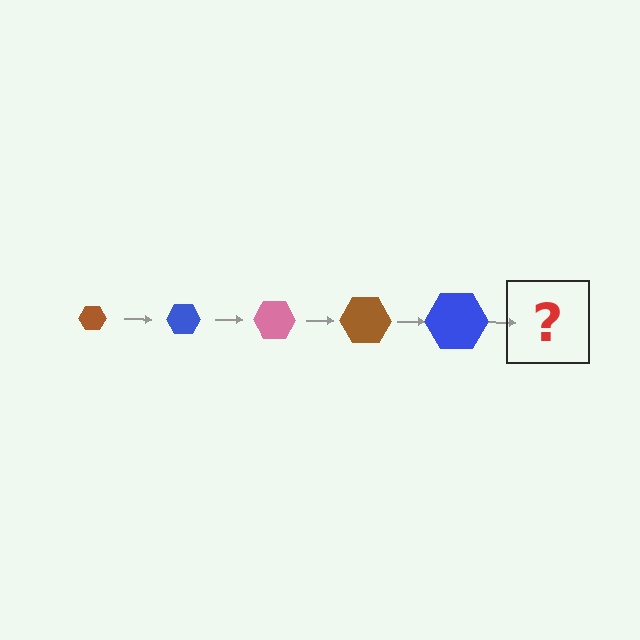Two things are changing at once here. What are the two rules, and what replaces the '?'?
The two rules are that the hexagon grows larger each step and the color cycles through brown, blue, and pink. The '?' should be a pink hexagon, larger than the previous one.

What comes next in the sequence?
The next element should be a pink hexagon, larger than the previous one.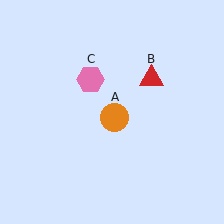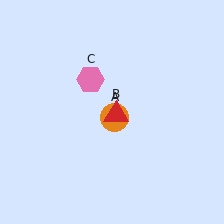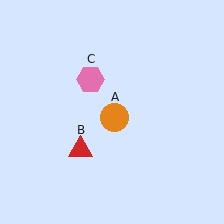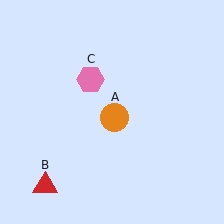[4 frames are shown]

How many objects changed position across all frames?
1 object changed position: red triangle (object B).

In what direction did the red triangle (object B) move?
The red triangle (object B) moved down and to the left.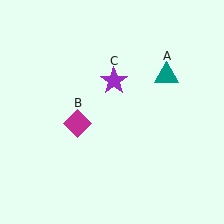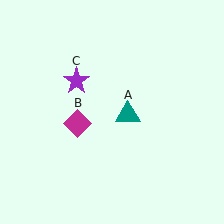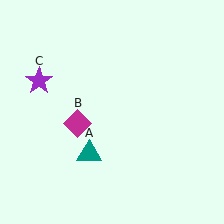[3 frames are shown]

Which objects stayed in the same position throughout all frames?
Magenta diamond (object B) remained stationary.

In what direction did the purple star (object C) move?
The purple star (object C) moved left.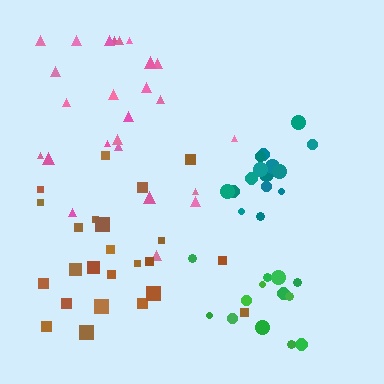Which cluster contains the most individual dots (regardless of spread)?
Pink (27).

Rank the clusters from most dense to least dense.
teal, green, brown, pink.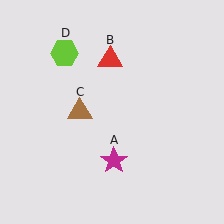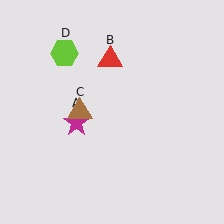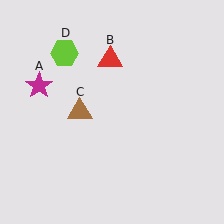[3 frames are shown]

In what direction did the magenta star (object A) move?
The magenta star (object A) moved up and to the left.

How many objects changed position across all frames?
1 object changed position: magenta star (object A).